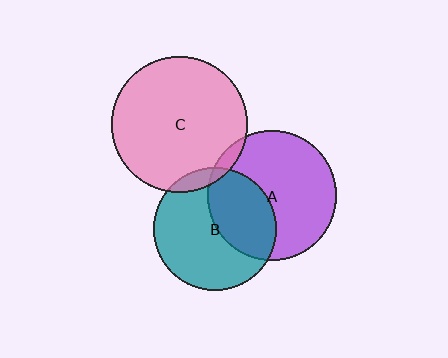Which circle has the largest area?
Circle C (pink).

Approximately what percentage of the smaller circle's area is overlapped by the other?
Approximately 5%.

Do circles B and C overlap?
Yes.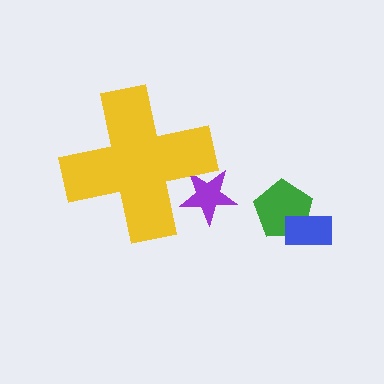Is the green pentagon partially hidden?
No, the green pentagon is fully visible.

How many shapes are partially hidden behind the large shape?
1 shape is partially hidden.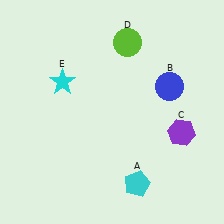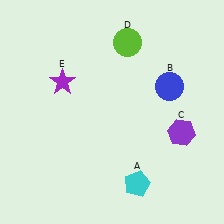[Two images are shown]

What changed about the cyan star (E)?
In Image 1, E is cyan. In Image 2, it changed to purple.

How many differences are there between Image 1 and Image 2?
There is 1 difference between the two images.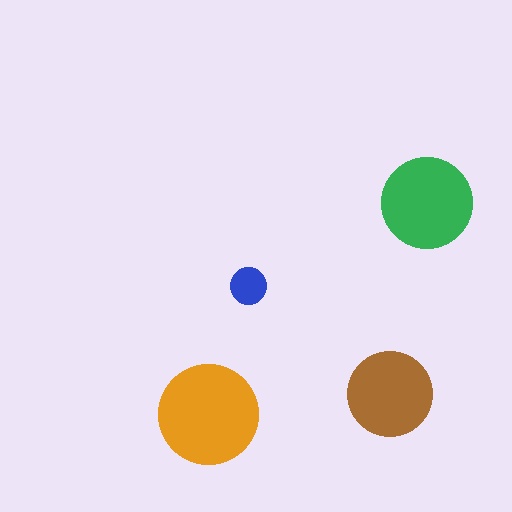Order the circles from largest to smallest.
the orange one, the green one, the brown one, the blue one.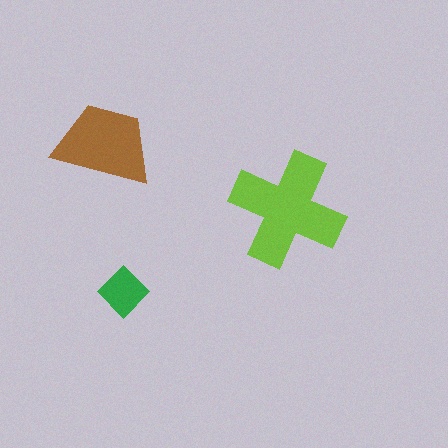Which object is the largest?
The lime cross.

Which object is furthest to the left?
The brown trapezoid is leftmost.